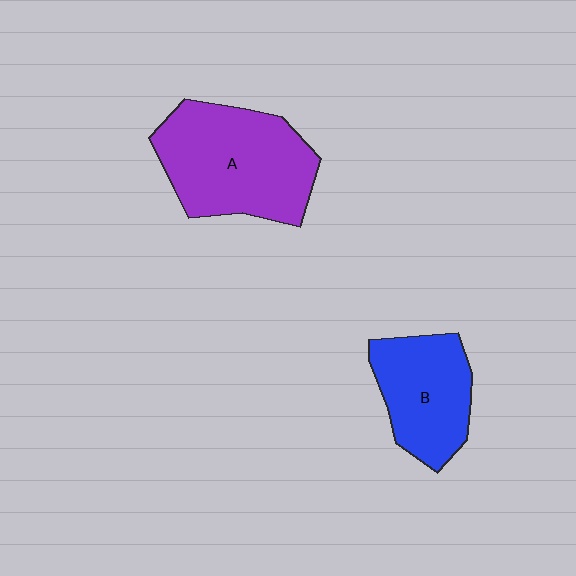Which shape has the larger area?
Shape A (purple).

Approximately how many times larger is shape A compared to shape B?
Approximately 1.5 times.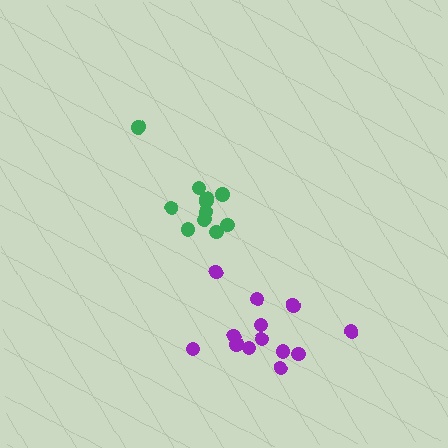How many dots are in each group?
Group 1: 11 dots, Group 2: 13 dots (24 total).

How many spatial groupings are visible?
There are 2 spatial groupings.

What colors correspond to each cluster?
The clusters are colored: green, purple.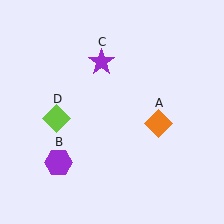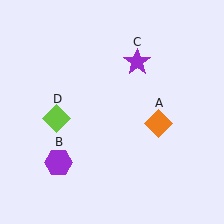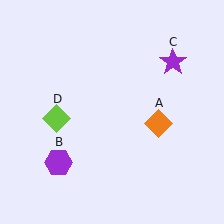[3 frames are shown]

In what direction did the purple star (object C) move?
The purple star (object C) moved right.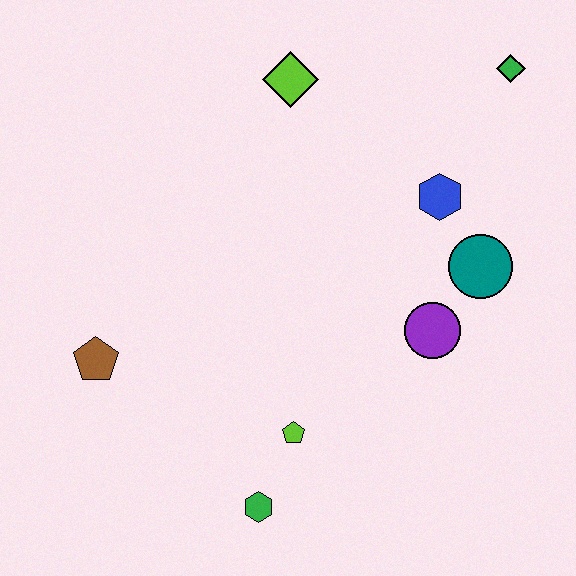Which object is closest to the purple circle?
The teal circle is closest to the purple circle.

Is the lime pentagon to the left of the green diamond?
Yes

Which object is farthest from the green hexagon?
The green diamond is farthest from the green hexagon.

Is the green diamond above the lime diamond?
Yes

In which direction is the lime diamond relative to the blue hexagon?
The lime diamond is to the left of the blue hexagon.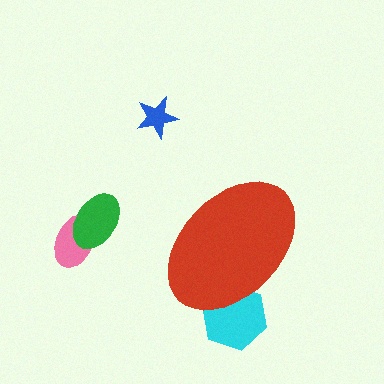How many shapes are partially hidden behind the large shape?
1 shape is partially hidden.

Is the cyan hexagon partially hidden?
Yes, the cyan hexagon is partially hidden behind the red ellipse.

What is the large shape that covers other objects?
A red ellipse.